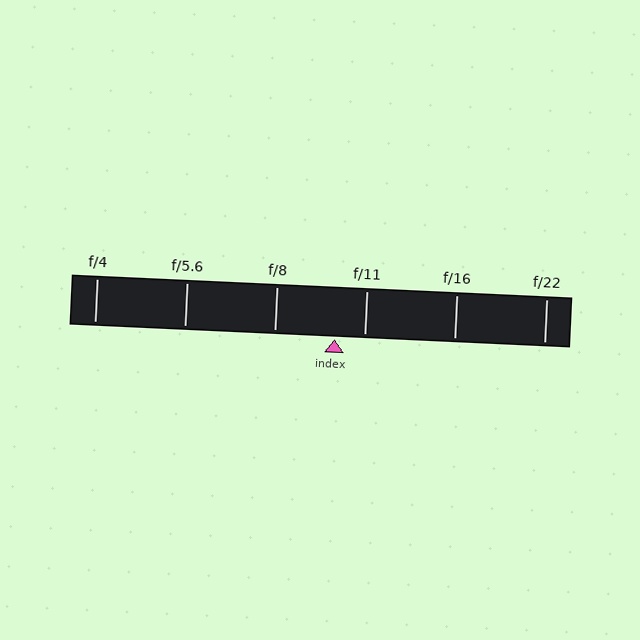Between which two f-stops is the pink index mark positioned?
The index mark is between f/8 and f/11.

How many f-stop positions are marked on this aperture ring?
There are 6 f-stop positions marked.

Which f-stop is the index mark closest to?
The index mark is closest to f/11.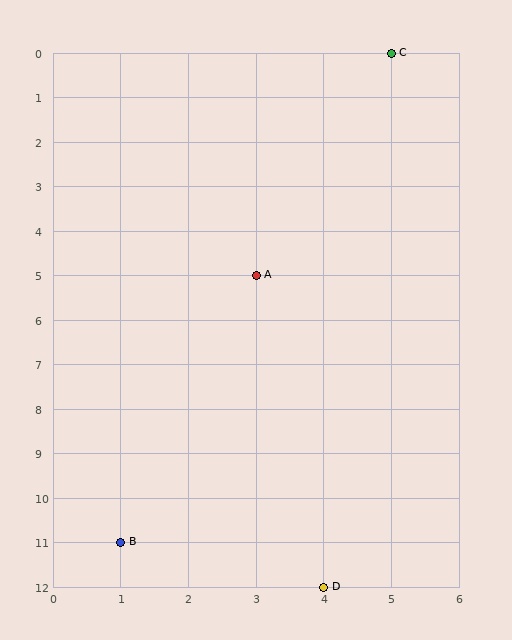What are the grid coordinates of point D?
Point D is at grid coordinates (4, 12).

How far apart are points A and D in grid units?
Points A and D are 1 column and 7 rows apart (about 7.1 grid units diagonally).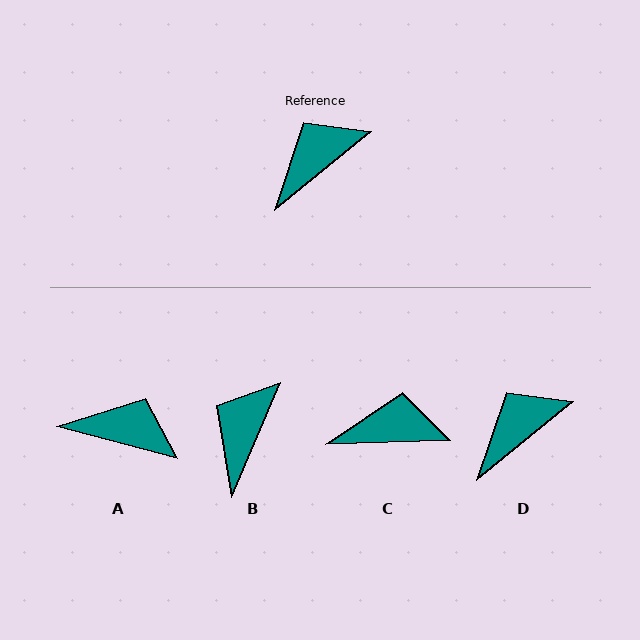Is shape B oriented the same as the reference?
No, it is off by about 27 degrees.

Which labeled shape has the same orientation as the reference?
D.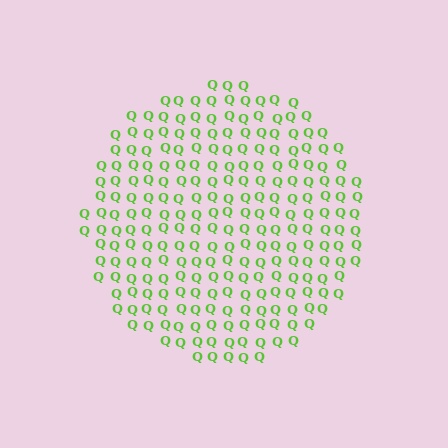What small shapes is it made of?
It is made of small letter Q's.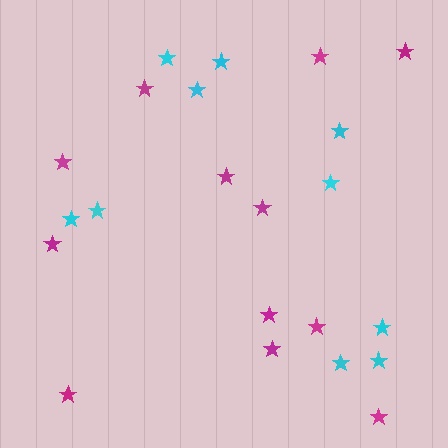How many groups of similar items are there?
There are 2 groups: one group of cyan stars (10) and one group of magenta stars (12).